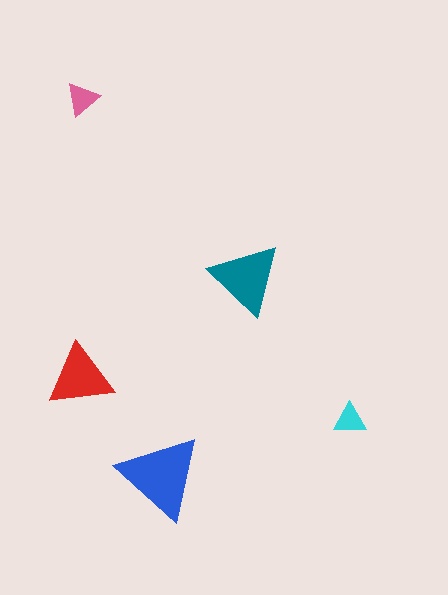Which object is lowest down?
The blue triangle is bottommost.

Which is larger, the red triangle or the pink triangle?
The red one.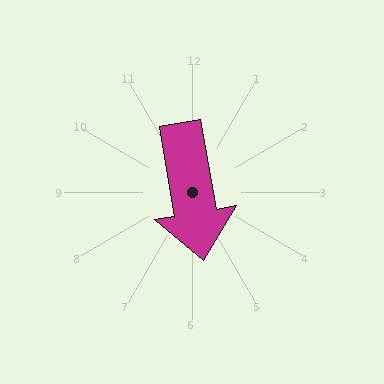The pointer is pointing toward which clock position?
Roughly 6 o'clock.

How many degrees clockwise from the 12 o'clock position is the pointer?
Approximately 170 degrees.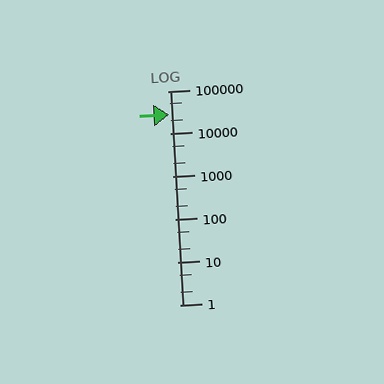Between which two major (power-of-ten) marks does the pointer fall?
The pointer is between 10000 and 100000.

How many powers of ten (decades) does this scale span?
The scale spans 5 decades, from 1 to 100000.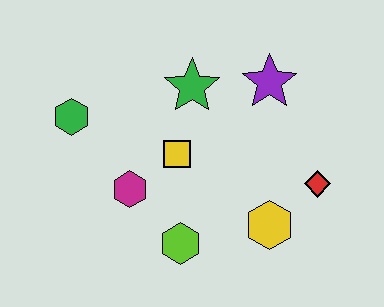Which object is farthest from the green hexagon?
The red diamond is farthest from the green hexagon.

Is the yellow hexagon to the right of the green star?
Yes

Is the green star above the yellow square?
Yes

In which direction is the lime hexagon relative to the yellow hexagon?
The lime hexagon is to the left of the yellow hexagon.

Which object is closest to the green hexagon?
The magenta hexagon is closest to the green hexagon.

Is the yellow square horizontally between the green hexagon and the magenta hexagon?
No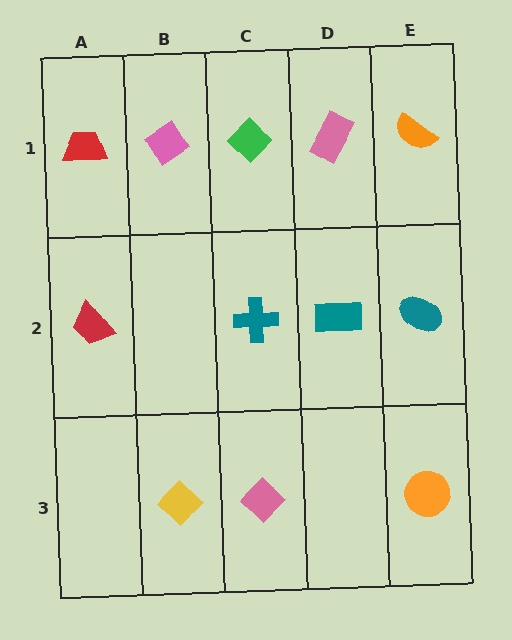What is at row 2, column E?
A teal ellipse.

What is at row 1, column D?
A pink rectangle.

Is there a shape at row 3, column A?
No, that cell is empty.